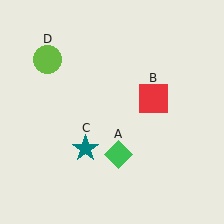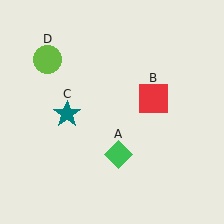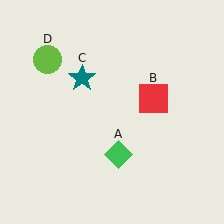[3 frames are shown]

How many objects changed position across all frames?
1 object changed position: teal star (object C).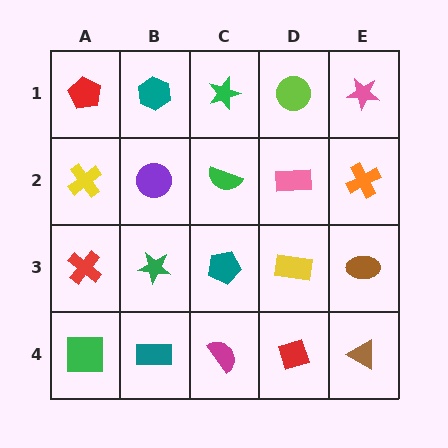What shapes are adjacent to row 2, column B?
A teal hexagon (row 1, column B), a green star (row 3, column B), a yellow cross (row 2, column A), a green semicircle (row 2, column C).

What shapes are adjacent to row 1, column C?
A green semicircle (row 2, column C), a teal hexagon (row 1, column B), a lime circle (row 1, column D).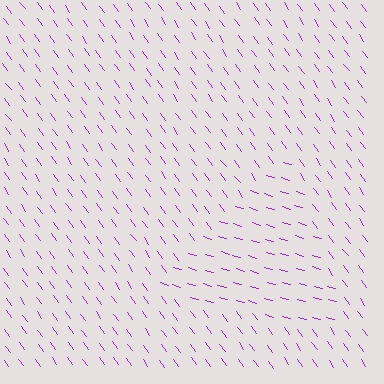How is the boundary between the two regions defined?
The boundary is defined purely by a change in line orientation (approximately 38 degrees difference). All lines are the same color and thickness.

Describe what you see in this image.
The image is filled with small purple line segments. A triangle region in the image has lines oriented differently from the surrounding lines, creating a visible texture boundary.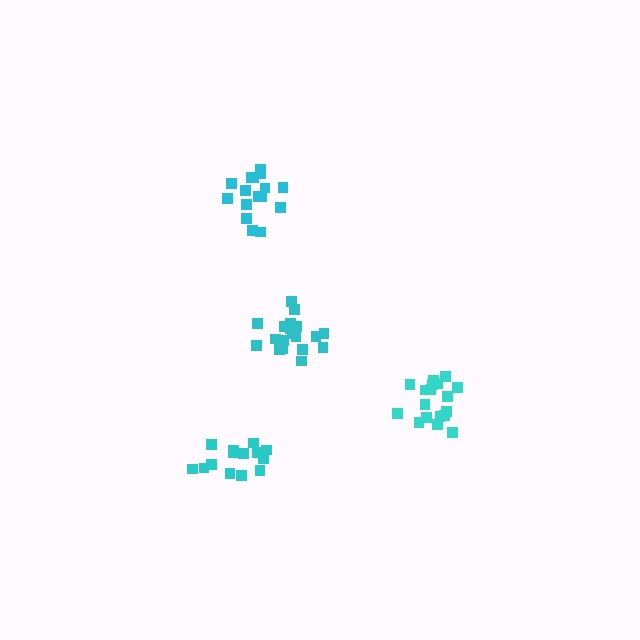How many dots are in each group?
Group 1: 19 dots, Group 2: 14 dots, Group 3: 16 dots, Group 4: 18 dots (67 total).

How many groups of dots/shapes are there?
There are 4 groups.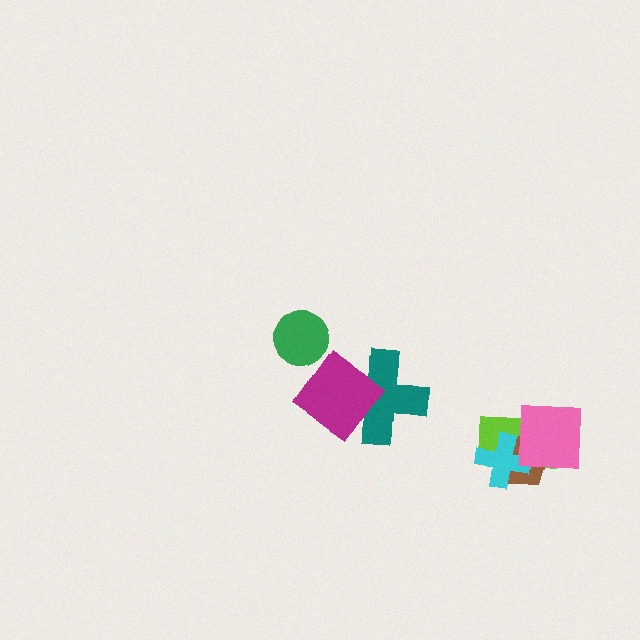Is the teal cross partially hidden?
Yes, it is partially covered by another shape.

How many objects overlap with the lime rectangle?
3 objects overlap with the lime rectangle.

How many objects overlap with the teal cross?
1 object overlaps with the teal cross.